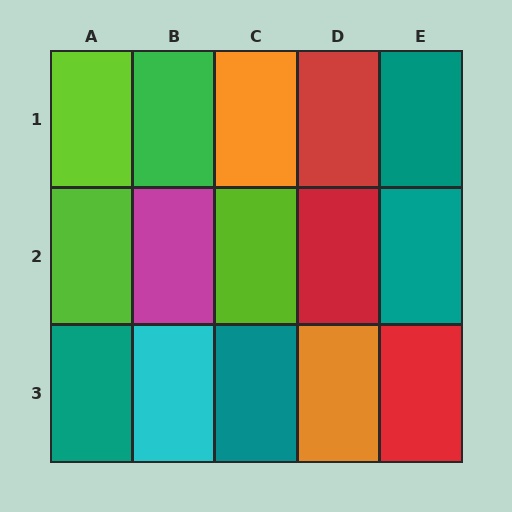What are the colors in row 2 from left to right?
Lime, magenta, lime, red, teal.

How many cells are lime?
3 cells are lime.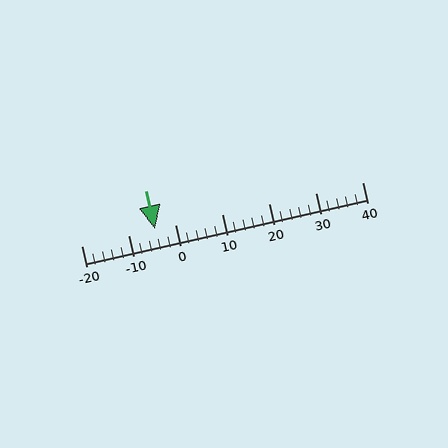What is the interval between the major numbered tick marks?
The major tick marks are spaced 10 units apart.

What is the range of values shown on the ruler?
The ruler shows values from -20 to 40.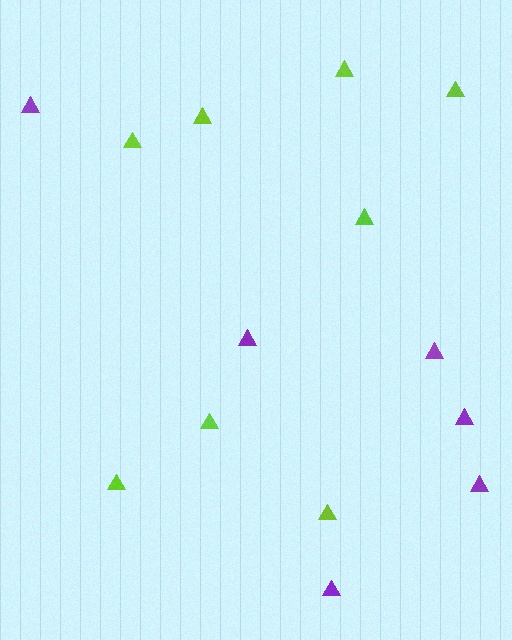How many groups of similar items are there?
There are 2 groups: one group of purple triangles (6) and one group of lime triangles (8).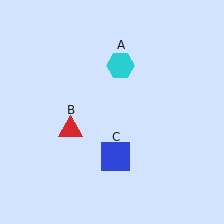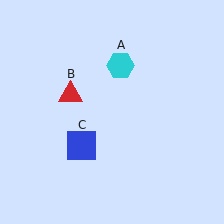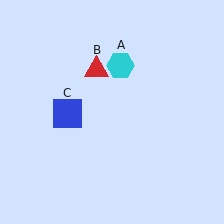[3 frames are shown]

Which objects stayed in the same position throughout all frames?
Cyan hexagon (object A) remained stationary.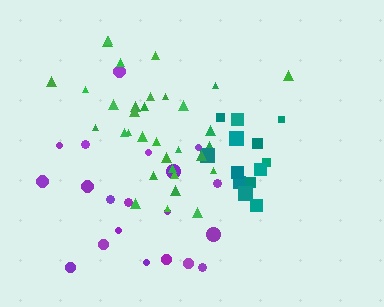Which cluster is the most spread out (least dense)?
Purple.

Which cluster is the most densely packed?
Teal.